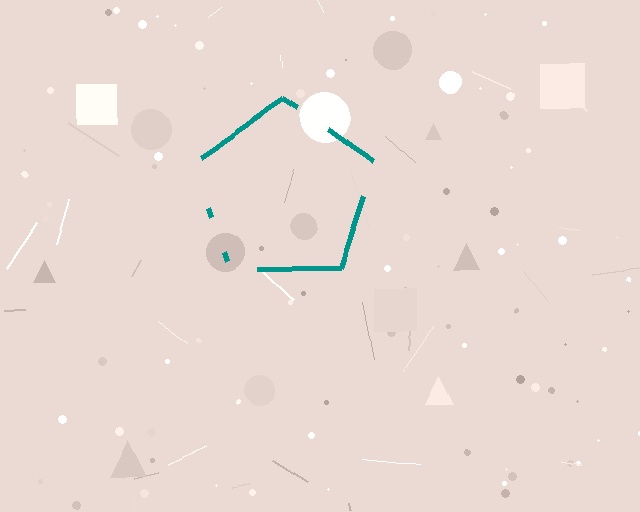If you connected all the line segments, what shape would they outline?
They would outline a pentagon.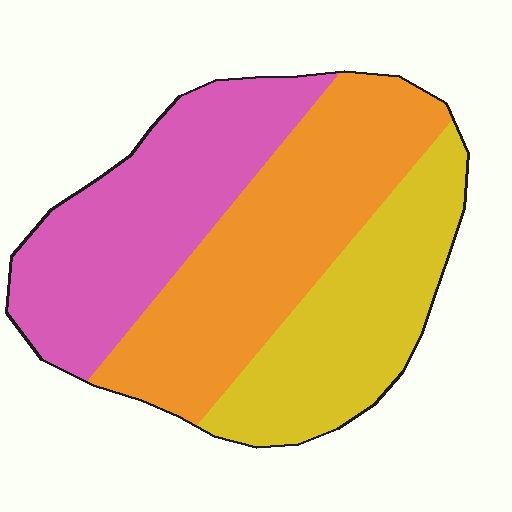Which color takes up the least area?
Yellow, at roughly 30%.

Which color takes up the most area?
Orange, at roughly 40%.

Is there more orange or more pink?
Orange.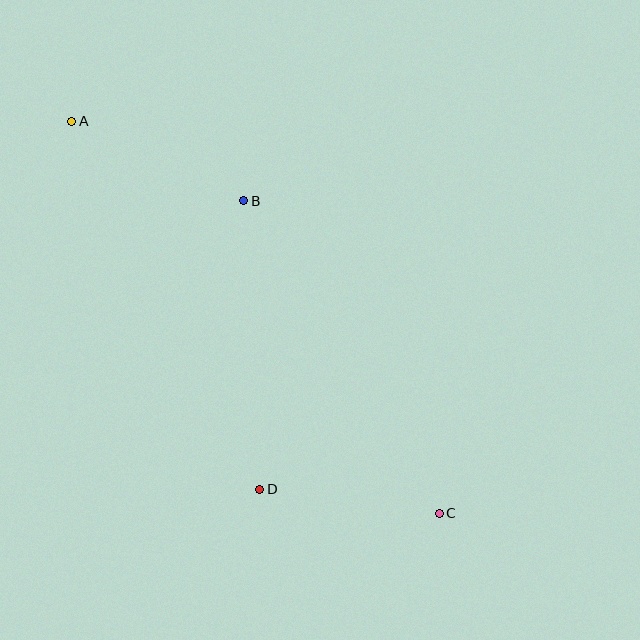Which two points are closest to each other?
Points C and D are closest to each other.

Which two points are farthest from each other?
Points A and C are farthest from each other.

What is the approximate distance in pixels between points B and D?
The distance between B and D is approximately 289 pixels.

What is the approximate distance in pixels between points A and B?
The distance between A and B is approximately 190 pixels.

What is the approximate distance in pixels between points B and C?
The distance between B and C is approximately 369 pixels.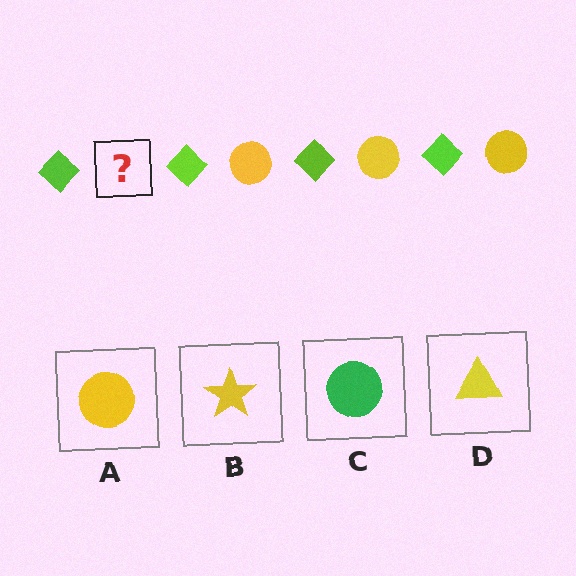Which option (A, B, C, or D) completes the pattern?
A.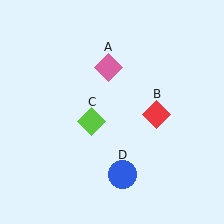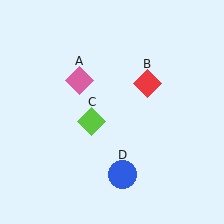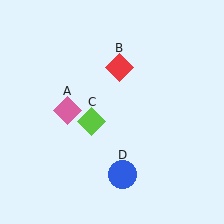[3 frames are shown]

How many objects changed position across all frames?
2 objects changed position: pink diamond (object A), red diamond (object B).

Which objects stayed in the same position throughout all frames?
Lime diamond (object C) and blue circle (object D) remained stationary.